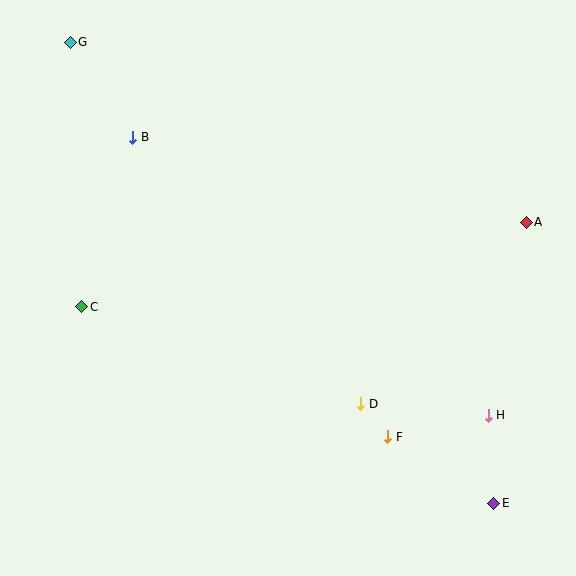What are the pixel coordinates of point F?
Point F is at (388, 437).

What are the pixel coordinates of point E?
Point E is at (494, 504).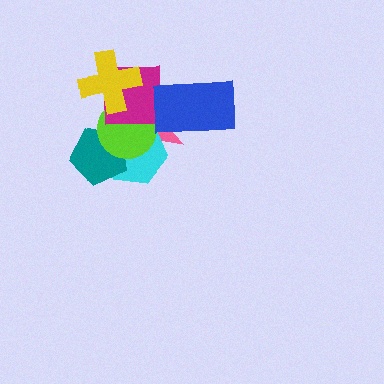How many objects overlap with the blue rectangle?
1 object overlaps with the blue rectangle.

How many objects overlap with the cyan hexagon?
3 objects overlap with the cyan hexagon.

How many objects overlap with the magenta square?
3 objects overlap with the magenta square.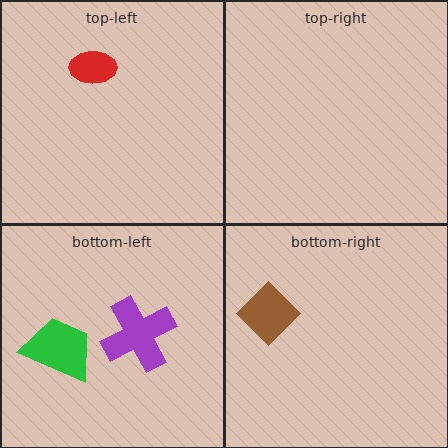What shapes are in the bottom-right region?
The brown diamond.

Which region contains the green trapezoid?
The bottom-left region.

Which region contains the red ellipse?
The top-left region.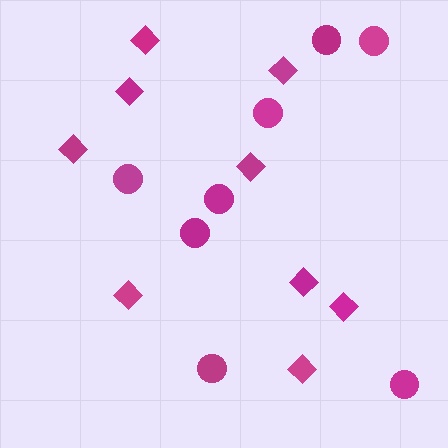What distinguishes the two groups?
There are 2 groups: one group of diamonds (9) and one group of circles (8).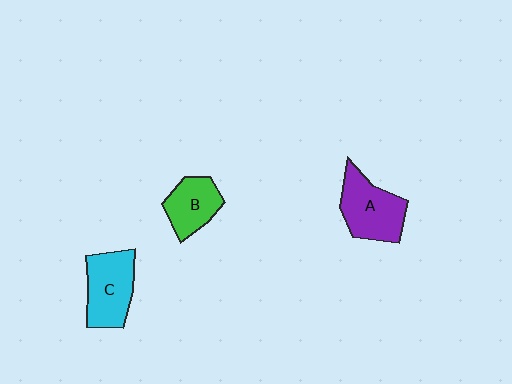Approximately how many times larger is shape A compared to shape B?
Approximately 1.4 times.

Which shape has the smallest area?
Shape B (green).